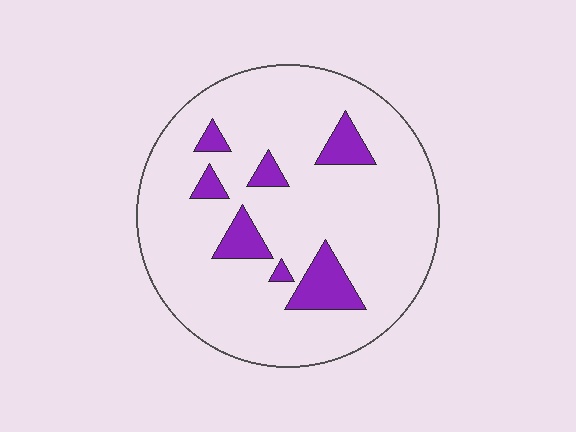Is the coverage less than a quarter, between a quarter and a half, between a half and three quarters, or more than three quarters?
Less than a quarter.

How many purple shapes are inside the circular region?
7.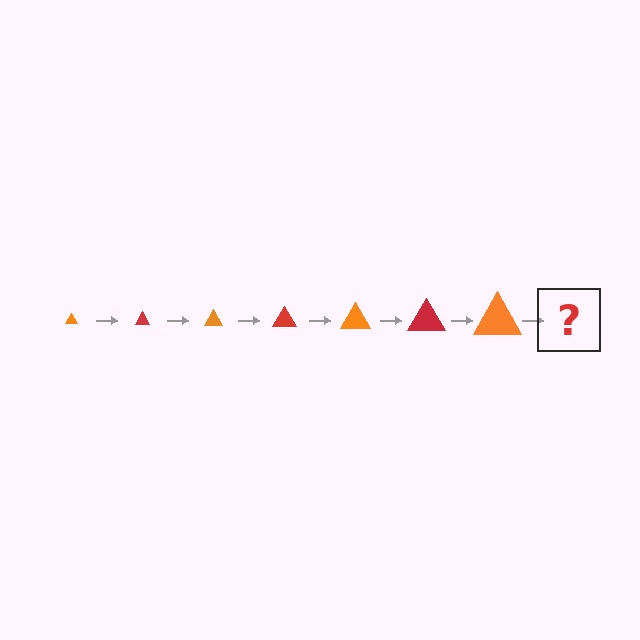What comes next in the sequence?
The next element should be a red triangle, larger than the previous one.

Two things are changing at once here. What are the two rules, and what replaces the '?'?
The two rules are that the triangle grows larger each step and the color cycles through orange and red. The '?' should be a red triangle, larger than the previous one.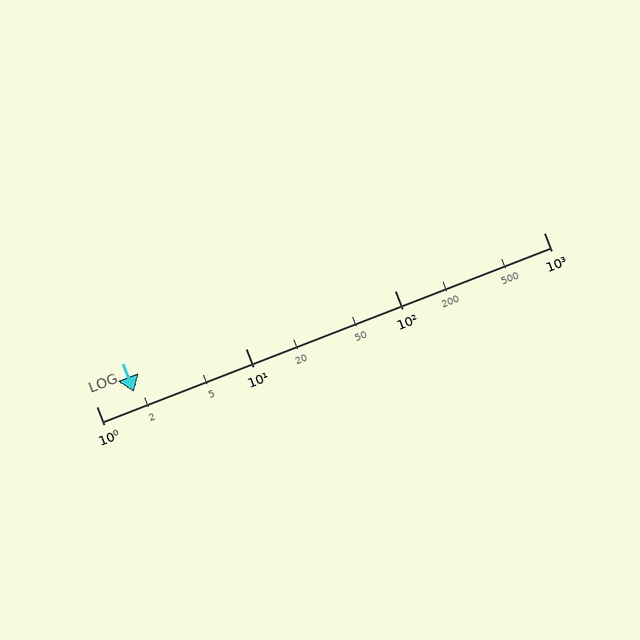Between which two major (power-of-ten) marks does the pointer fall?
The pointer is between 1 and 10.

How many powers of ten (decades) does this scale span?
The scale spans 3 decades, from 1 to 1000.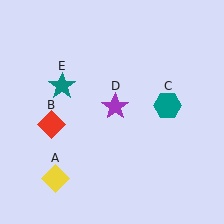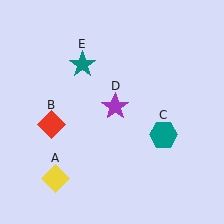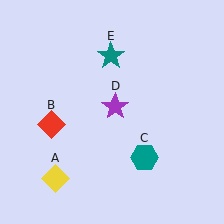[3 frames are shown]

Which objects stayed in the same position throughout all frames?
Yellow diamond (object A) and red diamond (object B) and purple star (object D) remained stationary.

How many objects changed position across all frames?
2 objects changed position: teal hexagon (object C), teal star (object E).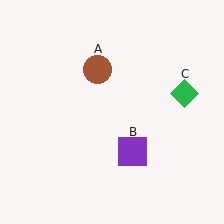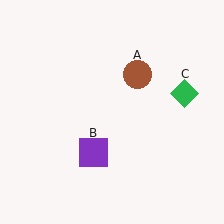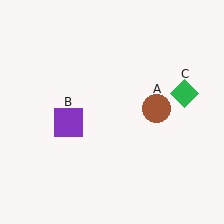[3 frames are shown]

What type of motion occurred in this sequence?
The brown circle (object A), purple square (object B) rotated clockwise around the center of the scene.